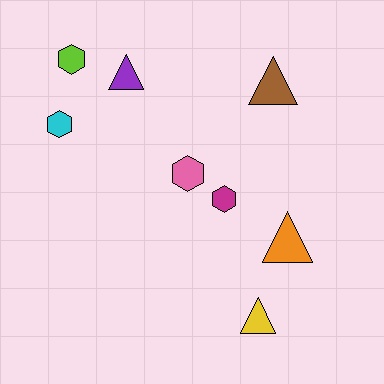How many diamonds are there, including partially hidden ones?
There are no diamonds.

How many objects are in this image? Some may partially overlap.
There are 8 objects.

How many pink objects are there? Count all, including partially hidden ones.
There is 1 pink object.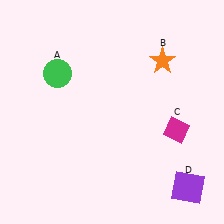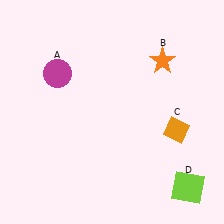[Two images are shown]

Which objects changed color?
A changed from green to magenta. C changed from magenta to orange. D changed from purple to lime.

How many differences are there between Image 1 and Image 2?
There are 3 differences between the two images.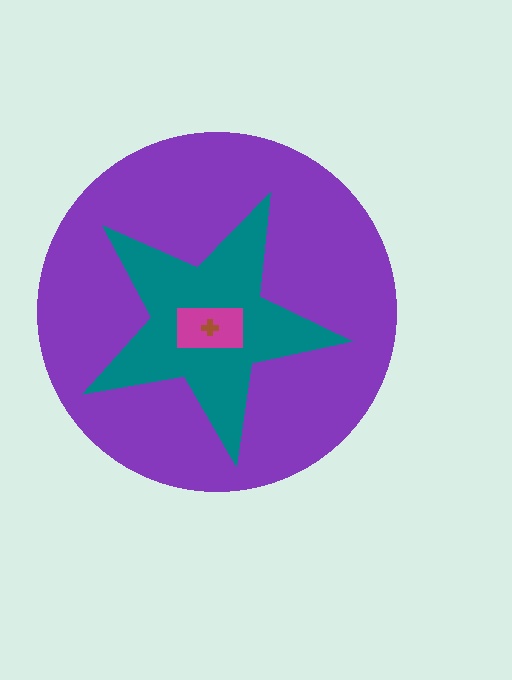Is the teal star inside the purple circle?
Yes.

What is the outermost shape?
The purple circle.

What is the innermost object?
The brown cross.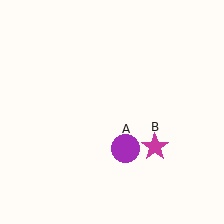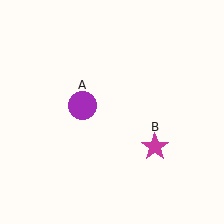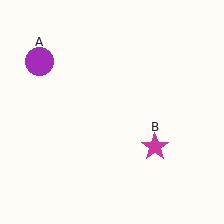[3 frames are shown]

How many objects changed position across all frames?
1 object changed position: purple circle (object A).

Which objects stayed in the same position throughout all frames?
Magenta star (object B) remained stationary.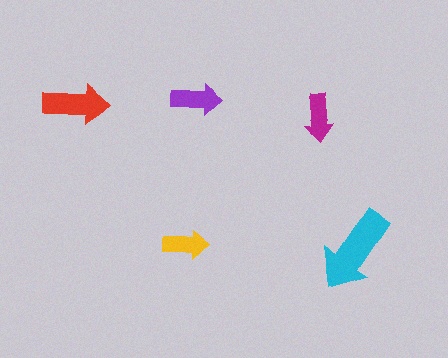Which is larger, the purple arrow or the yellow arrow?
The purple one.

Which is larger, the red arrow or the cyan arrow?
The cyan one.